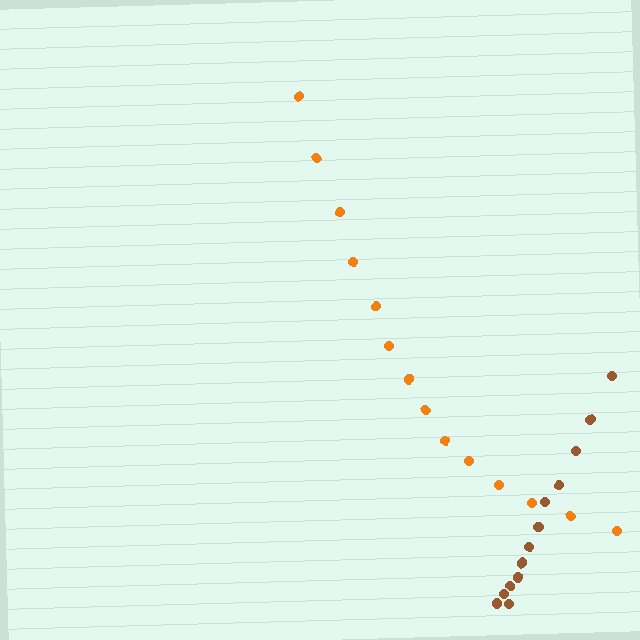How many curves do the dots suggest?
There are 2 distinct paths.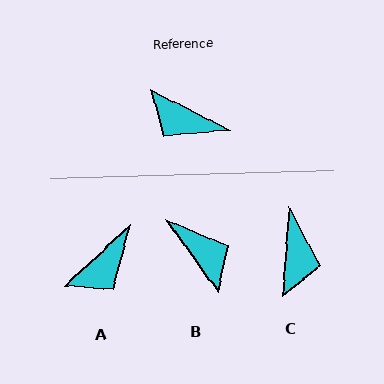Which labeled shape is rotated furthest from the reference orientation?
B, about 152 degrees away.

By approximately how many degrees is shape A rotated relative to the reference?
Approximately 70 degrees counter-clockwise.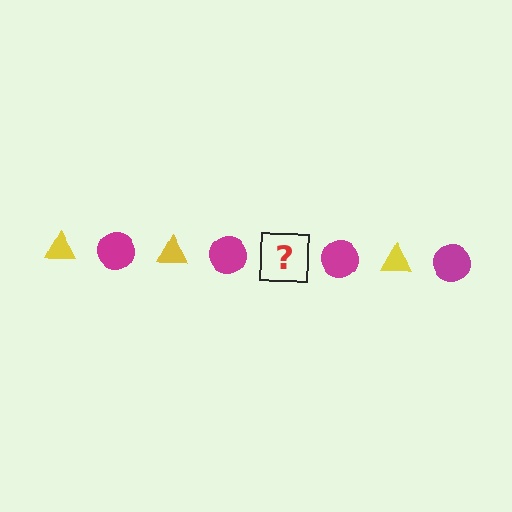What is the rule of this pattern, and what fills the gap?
The rule is that the pattern alternates between yellow triangle and magenta circle. The gap should be filled with a yellow triangle.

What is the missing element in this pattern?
The missing element is a yellow triangle.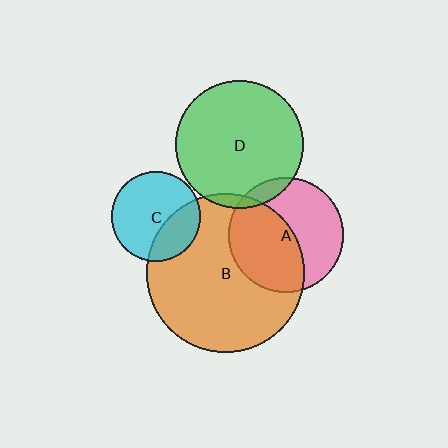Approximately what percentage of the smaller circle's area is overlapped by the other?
Approximately 10%.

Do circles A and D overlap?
Yes.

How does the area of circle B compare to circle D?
Approximately 1.5 times.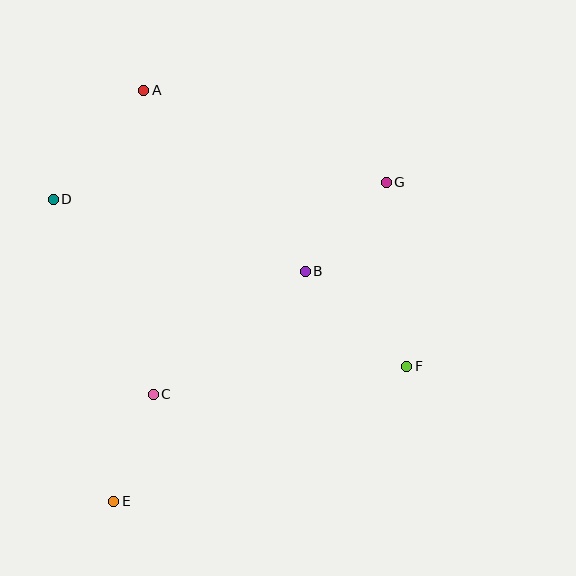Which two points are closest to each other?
Points C and E are closest to each other.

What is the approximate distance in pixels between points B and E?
The distance between B and E is approximately 299 pixels.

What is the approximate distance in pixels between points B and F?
The distance between B and F is approximately 139 pixels.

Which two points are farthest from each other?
Points E and G are farthest from each other.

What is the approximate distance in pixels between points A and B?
The distance between A and B is approximately 243 pixels.